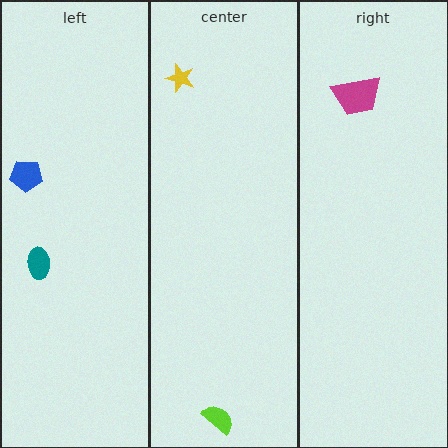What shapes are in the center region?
The yellow star, the lime semicircle.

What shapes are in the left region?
The blue pentagon, the teal ellipse.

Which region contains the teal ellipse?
The left region.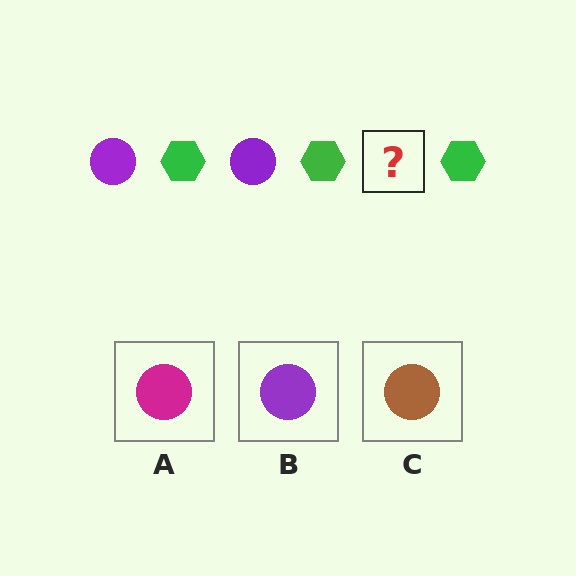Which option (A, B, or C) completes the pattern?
B.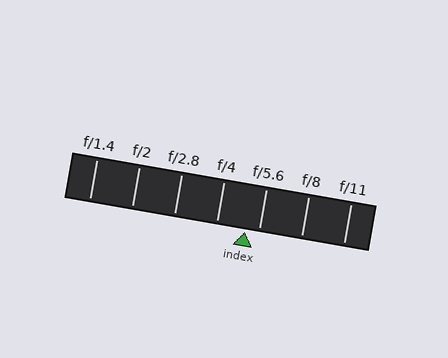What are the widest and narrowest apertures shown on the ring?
The widest aperture shown is f/1.4 and the narrowest is f/11.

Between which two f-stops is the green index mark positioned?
The index mark is between f/4 and f/5.6.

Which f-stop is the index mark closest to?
The index mark is closest to f/5.6.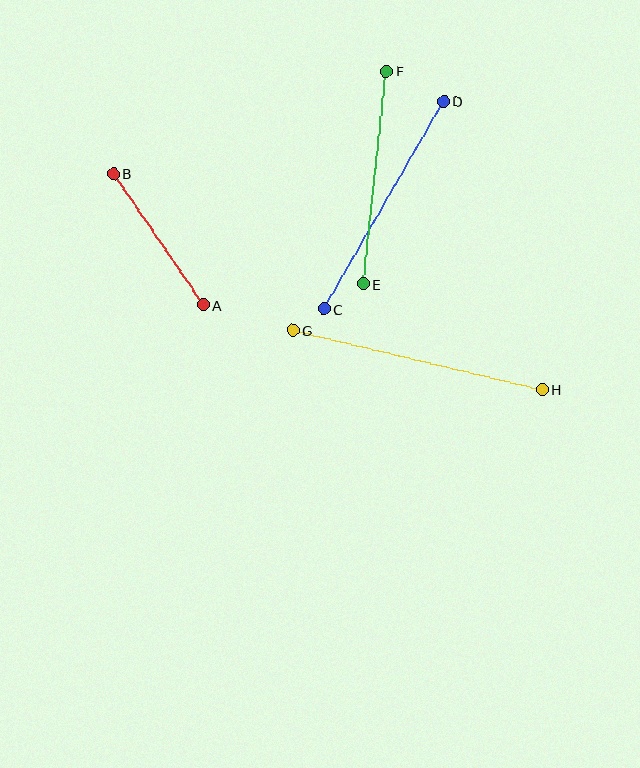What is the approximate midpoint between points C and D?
The midpoint is at approximately (384, 205) pixels.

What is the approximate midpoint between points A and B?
The midpoint is at approximately (158, 239) pixels.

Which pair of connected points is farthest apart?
Points G and H are farthest apart.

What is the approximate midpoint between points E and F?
The midpoint is at approximately (375, 178) pixels.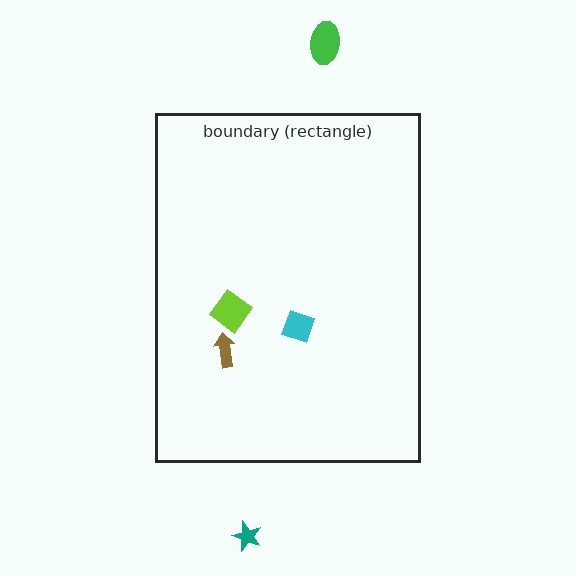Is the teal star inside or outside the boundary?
Outside.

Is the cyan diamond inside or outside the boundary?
Inside.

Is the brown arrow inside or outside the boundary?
Inside.